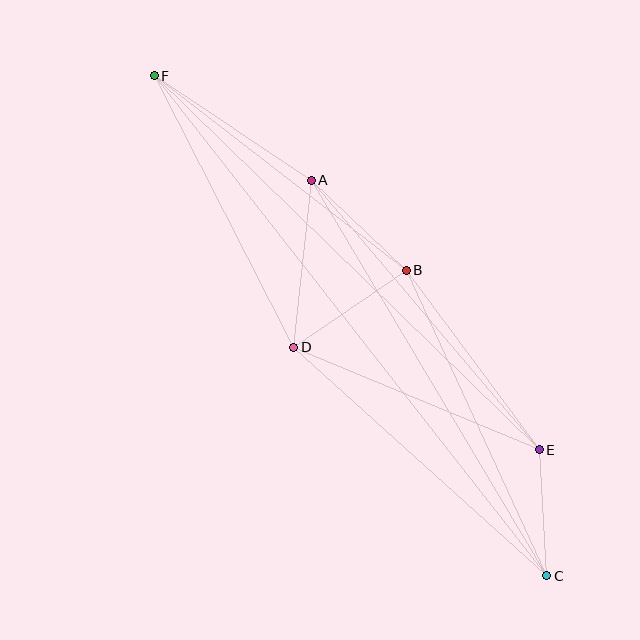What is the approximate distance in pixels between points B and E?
The distance between B and E is approximately 223 pixels.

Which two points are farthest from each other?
Points C and F are farthest from each other.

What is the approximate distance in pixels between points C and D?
The distance between C and D is approximately 341 pixels.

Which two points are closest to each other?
Points C and E are closest to each other.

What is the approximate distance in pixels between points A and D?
The distance between A and D is approximately 168 pixels.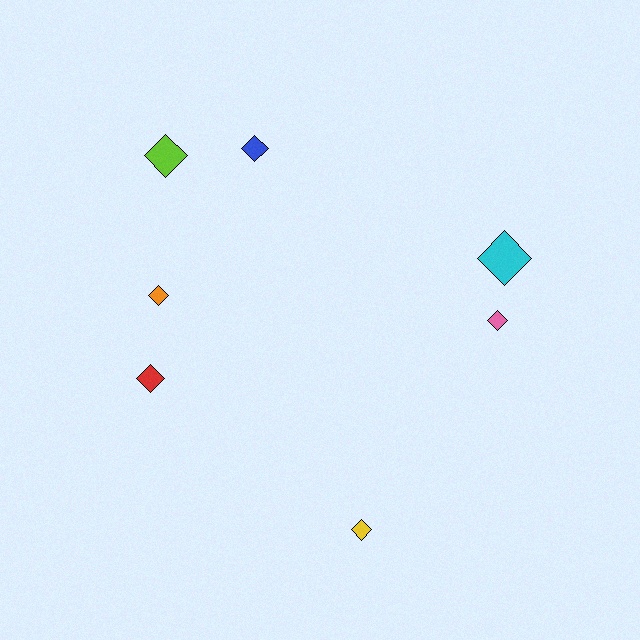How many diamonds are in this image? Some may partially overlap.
There are 7 diamonds.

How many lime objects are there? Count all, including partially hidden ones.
There is 1 lime object.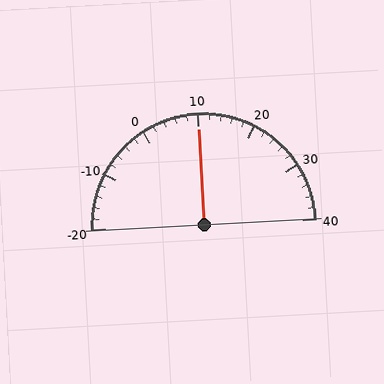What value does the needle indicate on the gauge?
The needle indicates approximately 10.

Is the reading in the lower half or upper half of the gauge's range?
The reading is in the upper half of the range (-20 to 40).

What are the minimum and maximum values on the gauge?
The gauge ranges from -20 to 40.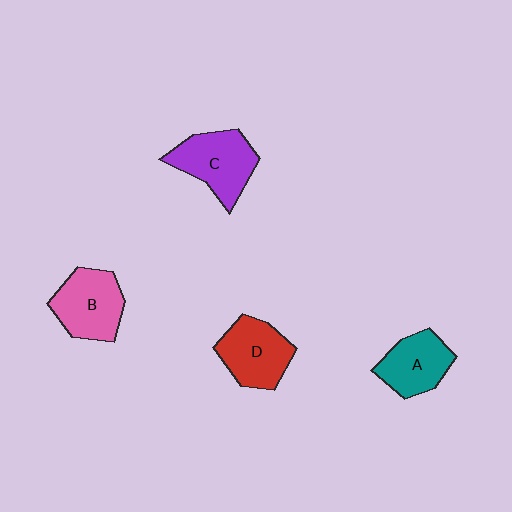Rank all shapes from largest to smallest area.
From largest to smallest: C (purple), B (pink), D (red), A (teal).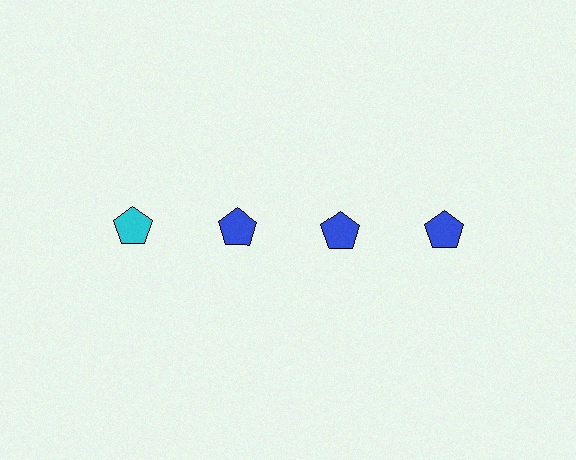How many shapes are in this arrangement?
There are 4 shapes arranged in a grid pattern.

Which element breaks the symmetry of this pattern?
The cyan pentagon in the top row, leftmost column breaks the symmetry. All other shapes are blue pentagons.